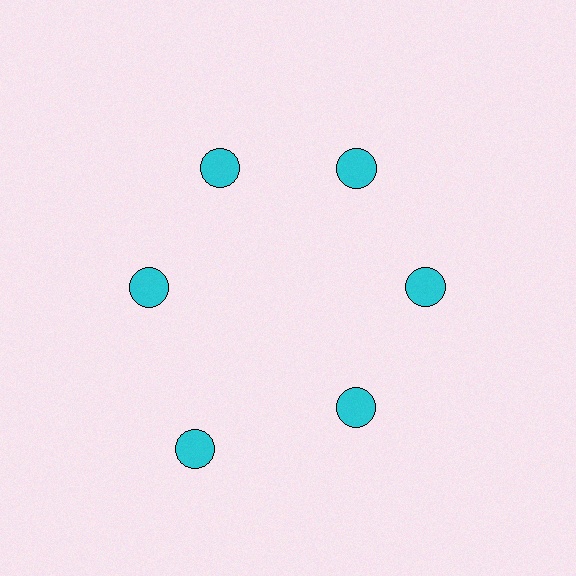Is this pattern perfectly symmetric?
No. The 6 cyan circles are arranged in a ring, but one element near the 7 o'clock position is pushed outward from the center, breaking the 6-fold rotational symmetry.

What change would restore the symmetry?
The symmetry would be restored by moving it inward, back onto the ring so that all 6 circles sit at equal angles and equal distance from the center.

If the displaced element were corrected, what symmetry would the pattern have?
It would have 6-fold rotational symmetry — the pattern would map onto itself every 60 degrees.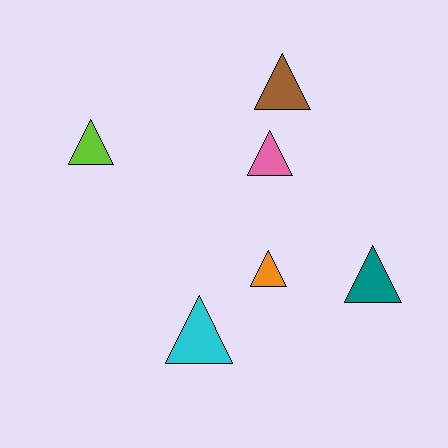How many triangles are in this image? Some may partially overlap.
There are 6 triangles.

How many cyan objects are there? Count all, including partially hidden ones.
There is 1 cyan object.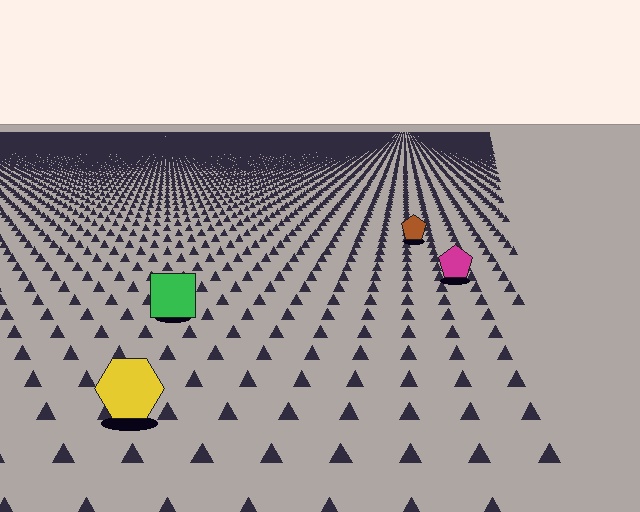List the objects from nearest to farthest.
From nearest to farthest: the yellow hexagon, the green square, the magenta pentagon, the brown pentagon.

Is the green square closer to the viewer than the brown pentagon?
Yes. The green square is closer — you can tell from the texture gradient: the ground texture is coarser near it.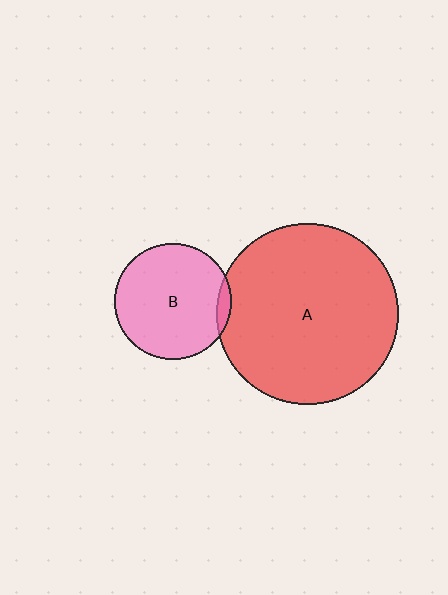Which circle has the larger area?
Circle A (red).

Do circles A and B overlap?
Yes.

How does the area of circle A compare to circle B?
Approximately 2.4 times.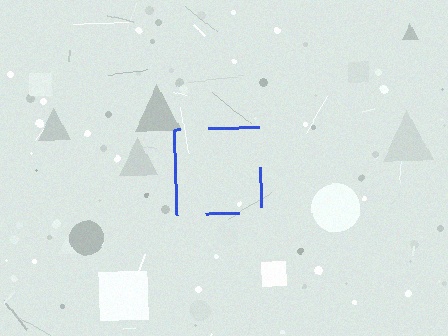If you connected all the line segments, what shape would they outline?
They would outline a square.